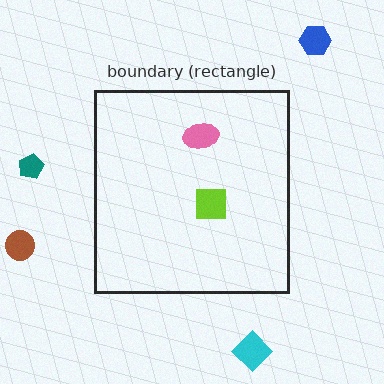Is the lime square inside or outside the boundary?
Inside.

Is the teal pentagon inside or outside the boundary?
Outside.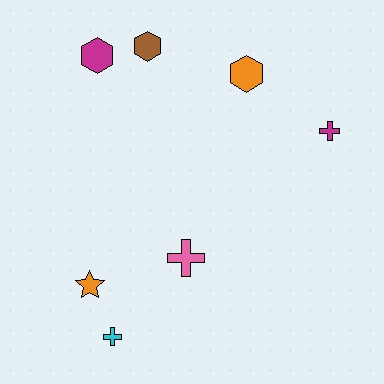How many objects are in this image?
There are 7 objects.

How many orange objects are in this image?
There are 2 orange objects.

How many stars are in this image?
There is 1 star.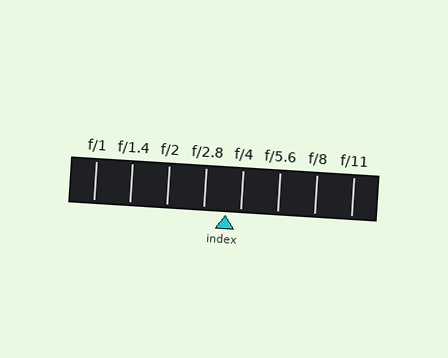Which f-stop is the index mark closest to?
The index mark is closest to f/4.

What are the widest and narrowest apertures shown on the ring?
The widest aperture shown is f/1 and the narrowest is f/11.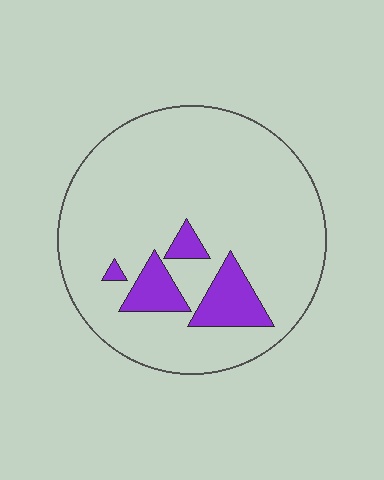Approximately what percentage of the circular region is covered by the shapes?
Approximately 10%.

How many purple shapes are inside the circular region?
4.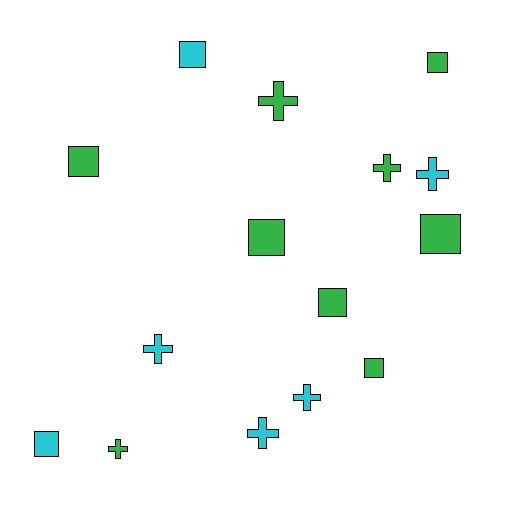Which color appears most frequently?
Green, with 9 objects.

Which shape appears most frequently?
Square, with 8 objects.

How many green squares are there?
There are 6 green squares.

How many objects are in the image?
There are 15 objects.